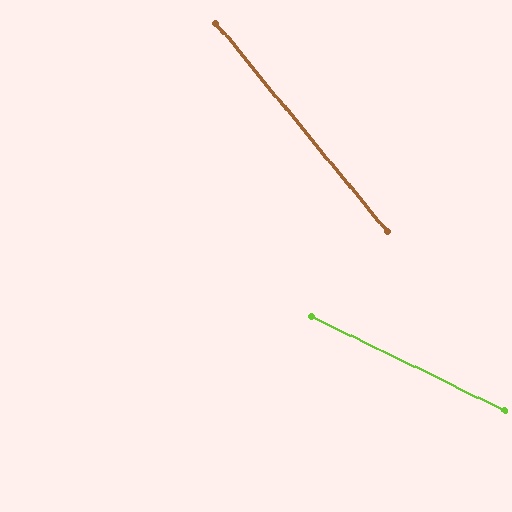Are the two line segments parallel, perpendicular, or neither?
Neither parallel nor perpendicular — they differ by about 25°.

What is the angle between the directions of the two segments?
Approximately 25 degrees.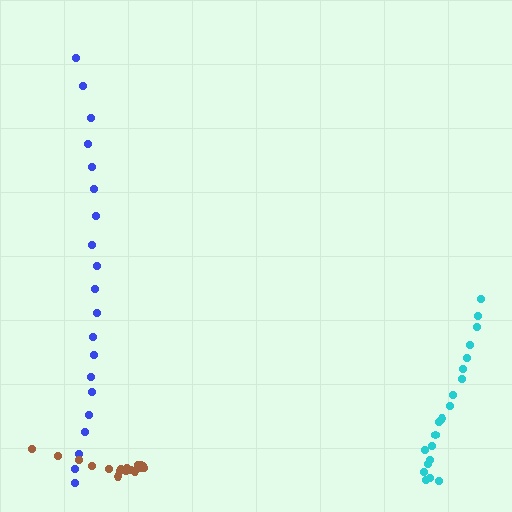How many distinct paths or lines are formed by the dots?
There are 3 distinct paths.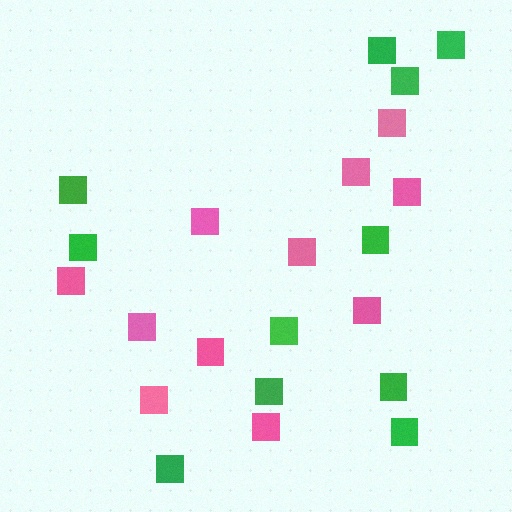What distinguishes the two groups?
There are 2 groups: one group of pink squares (11) and one group of green squares (11).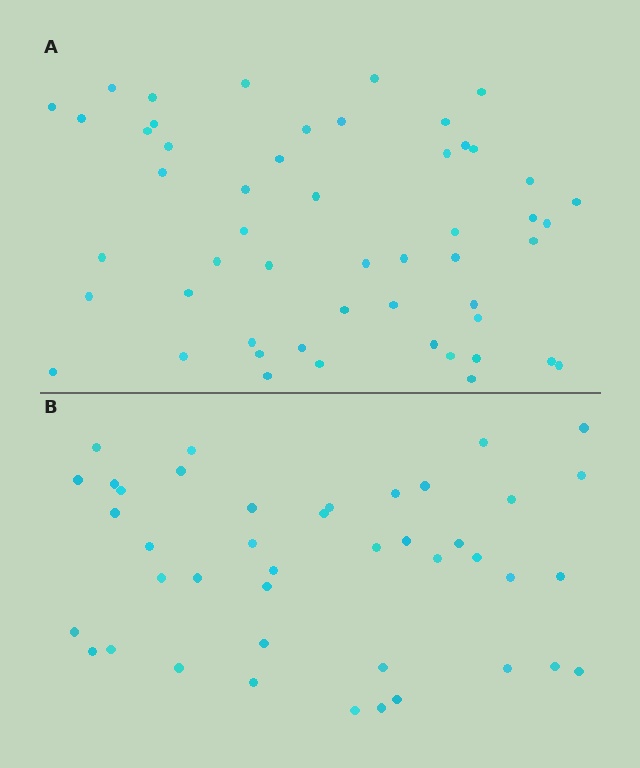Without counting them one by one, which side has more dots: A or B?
Region A (the top region) has more dots.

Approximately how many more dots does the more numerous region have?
Region A has roughly 10 or so more dots than region B.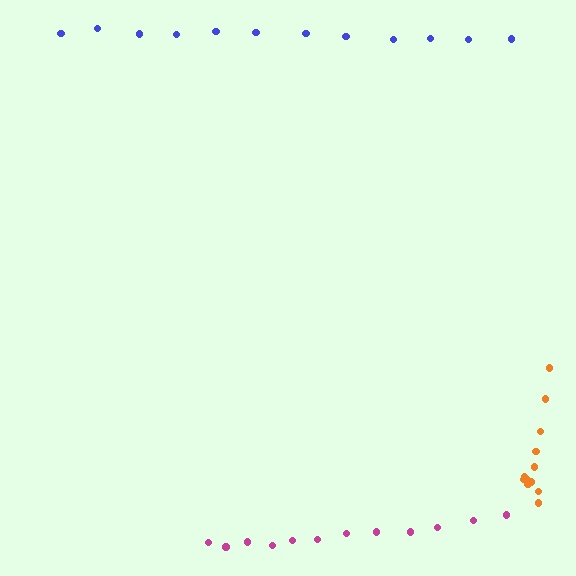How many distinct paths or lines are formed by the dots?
There are 3 distinct paths.